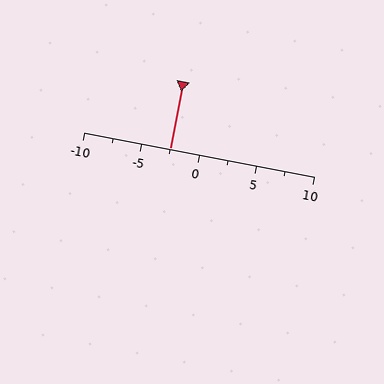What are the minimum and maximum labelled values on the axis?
The axis runs from -10 to 10.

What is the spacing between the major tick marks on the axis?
The major ticks are spaced 5 apart.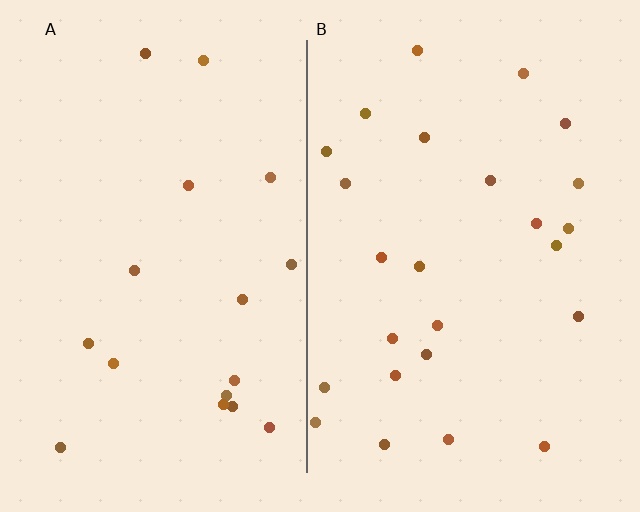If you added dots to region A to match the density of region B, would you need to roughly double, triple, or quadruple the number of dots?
Approximately double.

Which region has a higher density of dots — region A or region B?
B (the right).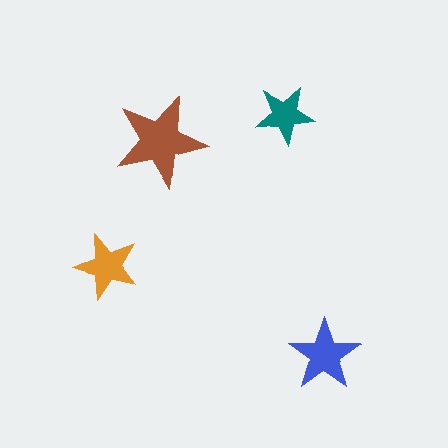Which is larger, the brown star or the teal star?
The brown one.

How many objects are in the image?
There are 4 objects in the image.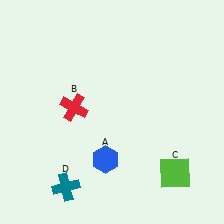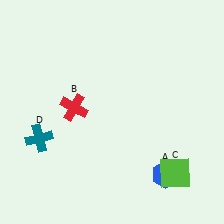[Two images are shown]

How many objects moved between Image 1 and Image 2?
2 objects moved between the two images.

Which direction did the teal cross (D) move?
The teal cross (D) moved up.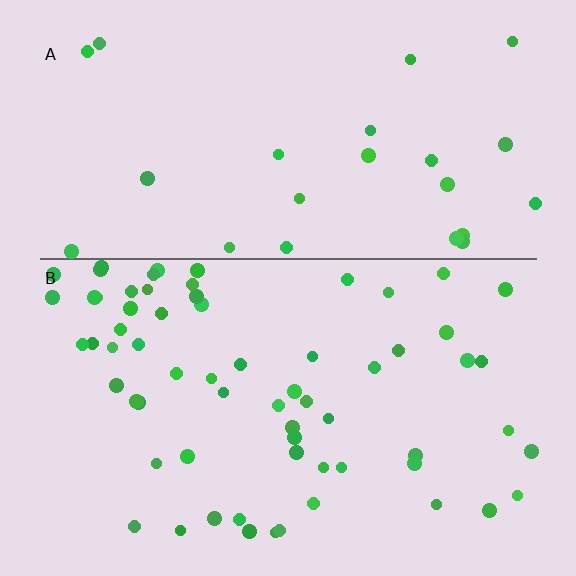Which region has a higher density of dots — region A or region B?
B (the bottom).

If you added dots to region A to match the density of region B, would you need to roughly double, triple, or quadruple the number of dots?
Approximately triple.